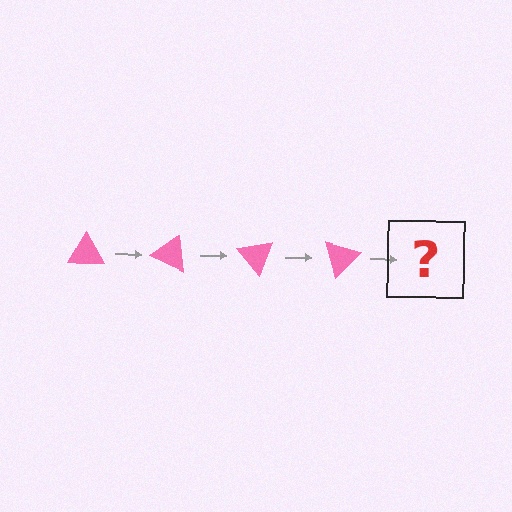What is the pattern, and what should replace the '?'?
The pattern is that the triangle rotates 25 degrees each step. The '?' should be a pink triangle rotated 100 degrees.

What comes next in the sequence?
The next element should be a pink triangle rotated 100 degrees.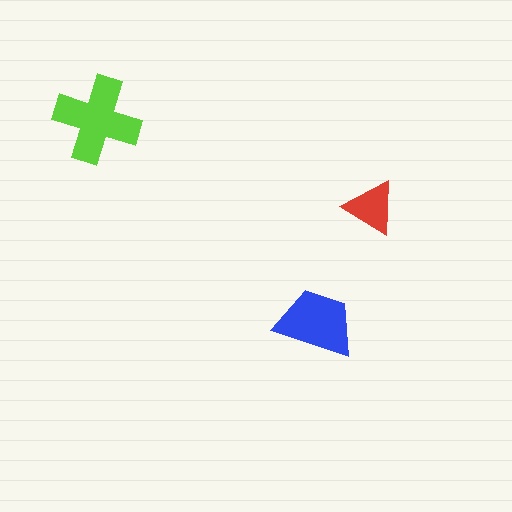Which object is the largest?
The lime cross.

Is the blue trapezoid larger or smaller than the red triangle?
Larger.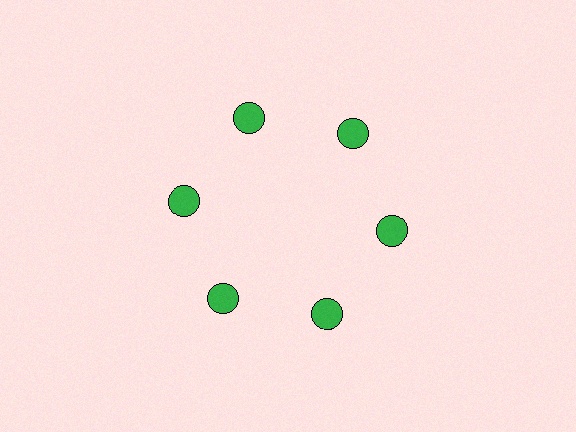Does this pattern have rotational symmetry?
Yes, this pattern has 6-fold rotational symmetry. It looks the same after rotating 60 degrees around the center.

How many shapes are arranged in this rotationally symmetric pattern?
There are 6 shapes, arranged in 6 groups of 1.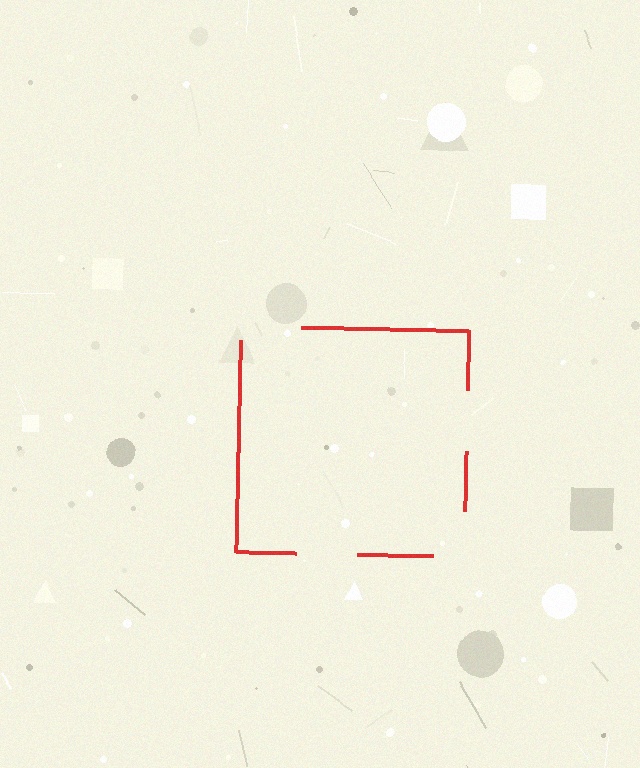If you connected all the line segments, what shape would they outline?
They would outline a square.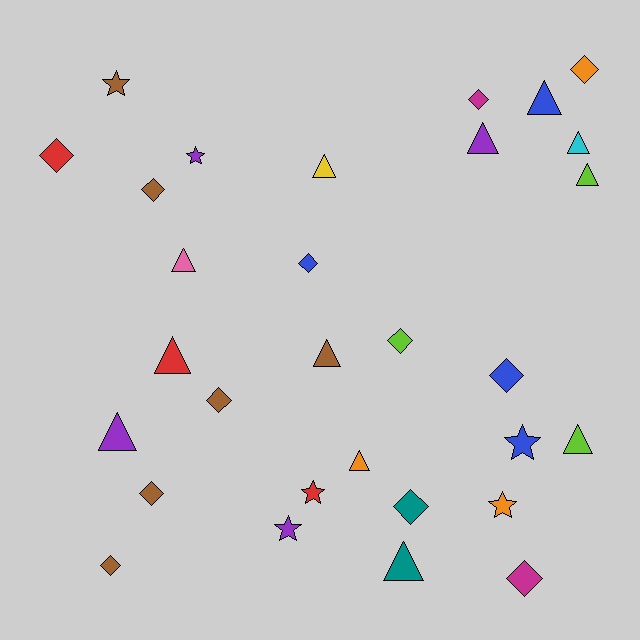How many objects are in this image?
There are 30 objects.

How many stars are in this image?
There are 6 stars.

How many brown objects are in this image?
There are 6 brown objects.